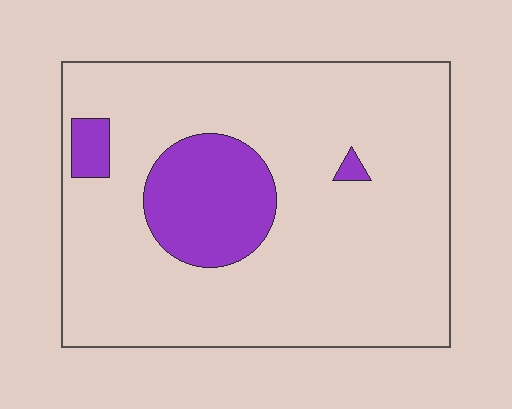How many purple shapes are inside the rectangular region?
3.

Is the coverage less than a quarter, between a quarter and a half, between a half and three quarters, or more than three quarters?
Less than a quarter.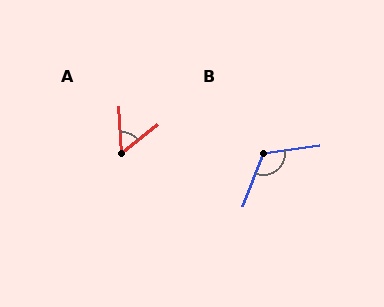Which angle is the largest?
B, at approximately 119 degrees.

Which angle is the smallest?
A, at approximately 55 degrees.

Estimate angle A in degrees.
Approximately 55 degrees.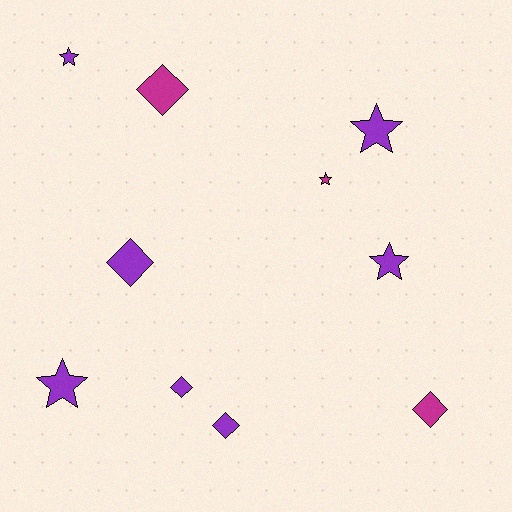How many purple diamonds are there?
There are 3 purple diamonds.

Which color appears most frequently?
Purple, with 7 objects.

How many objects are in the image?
There are 10 objects.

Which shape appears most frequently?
Diamond, with 5 objects.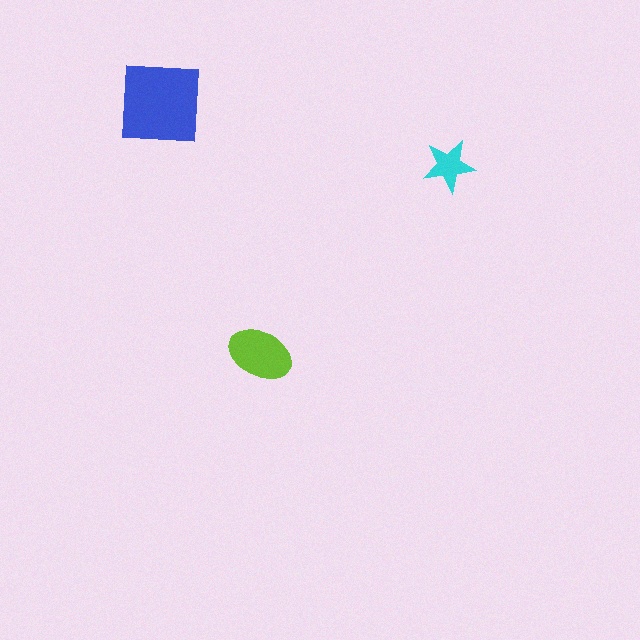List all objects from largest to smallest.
The blue square, the lime ellipse, the cyan star.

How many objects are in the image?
There are 3 objects in the image.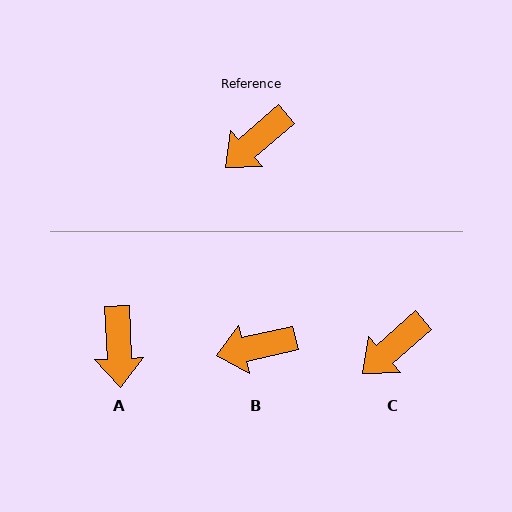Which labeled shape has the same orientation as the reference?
C.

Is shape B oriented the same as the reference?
No, it is off by about 29 degrees.